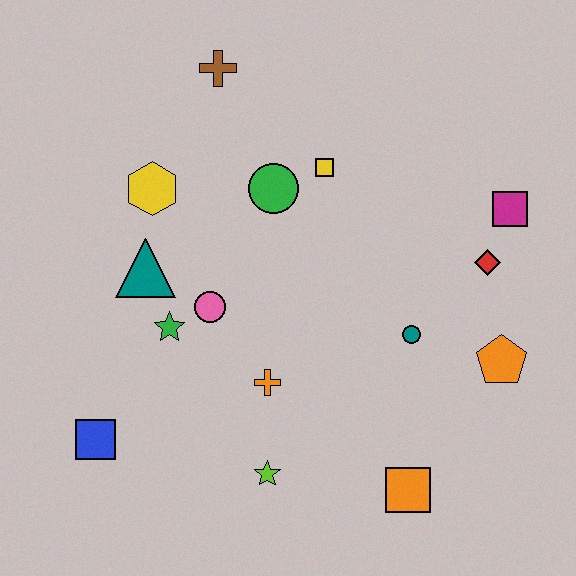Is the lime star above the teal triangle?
No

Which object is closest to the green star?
The pink circle is closest to the green star.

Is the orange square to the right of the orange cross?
Yes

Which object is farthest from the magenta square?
The blue square is farthest from the magenta square.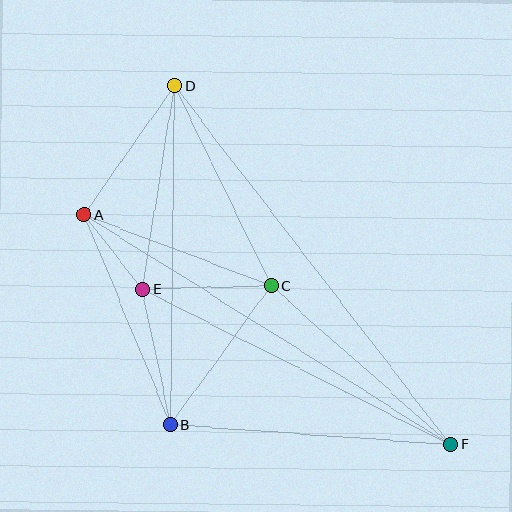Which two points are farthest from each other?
Points D and F are farthest from each other.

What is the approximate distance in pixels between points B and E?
The distance between B and E is approximately 139 pixels.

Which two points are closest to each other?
Points A and E are closest to each other.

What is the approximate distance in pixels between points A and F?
The distance between A and F is approximately 433 pixels.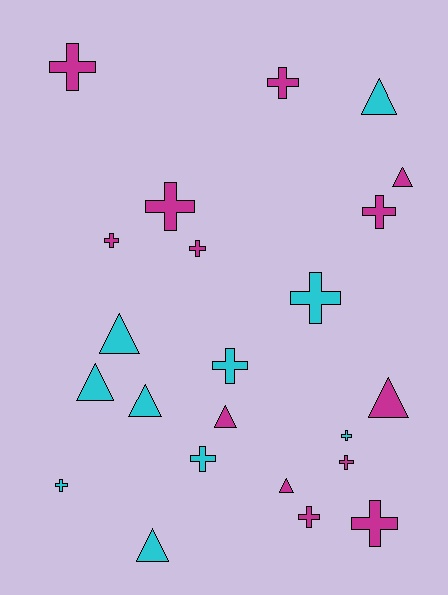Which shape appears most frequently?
Cross, with 14 objects.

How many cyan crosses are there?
There are 5 cyan crosses.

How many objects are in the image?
There are 23 objects.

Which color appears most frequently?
Magenta, with 13 objects.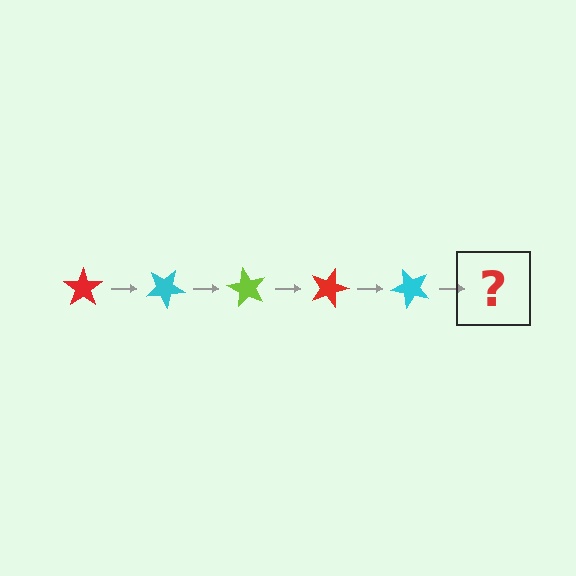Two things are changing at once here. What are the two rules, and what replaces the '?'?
The two rules are that it rotates 30 degrees each step and the color cycles through red, cyan, and lime. The '?' should be a lime star, rotated 150 degrees from the start.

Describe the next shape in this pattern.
It should be a lime star, rotated 150 degrees from the start.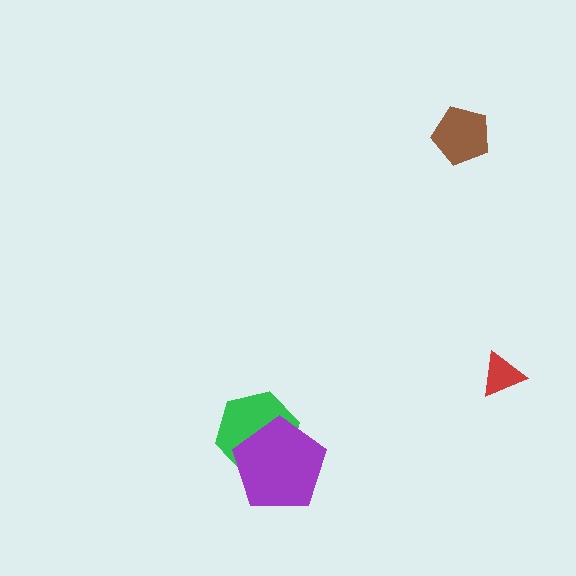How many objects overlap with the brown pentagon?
0 objects overlap with the brown pentagon.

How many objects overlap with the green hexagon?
1 object overlaps with the green hexagon.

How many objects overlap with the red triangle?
0 objects overlap with the red triangle.